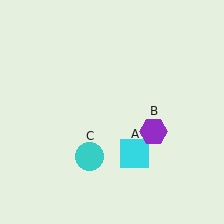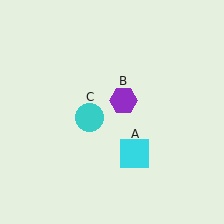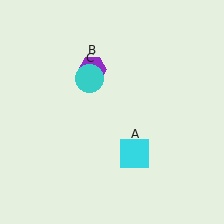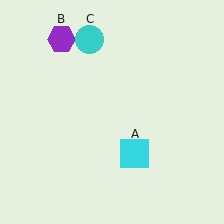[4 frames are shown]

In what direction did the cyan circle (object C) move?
The cyan circle (object C) moved up.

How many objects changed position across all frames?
2 objects changed position: purple hexagon (object B), cyan circle (object C).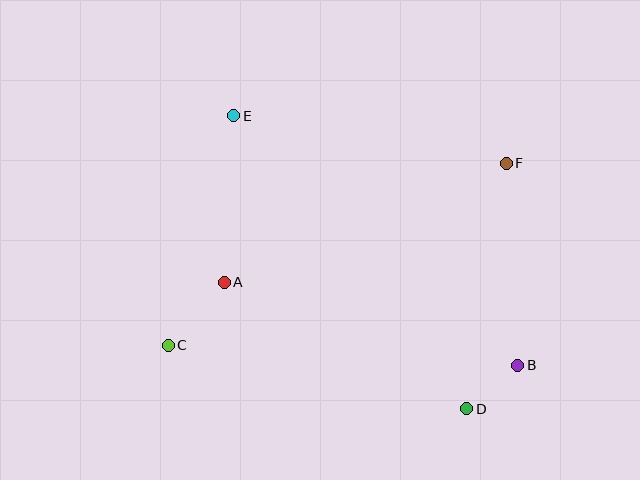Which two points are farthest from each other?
Points C and F are farthest from each other.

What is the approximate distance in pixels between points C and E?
The distance between C and E is approximately 239 pixels.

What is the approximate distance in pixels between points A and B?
The distance between A and B is approximately 305 pixels.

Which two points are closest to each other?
Points B and D are closest to each other.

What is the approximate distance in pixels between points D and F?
The distance between D and F is approximately 249 pixels.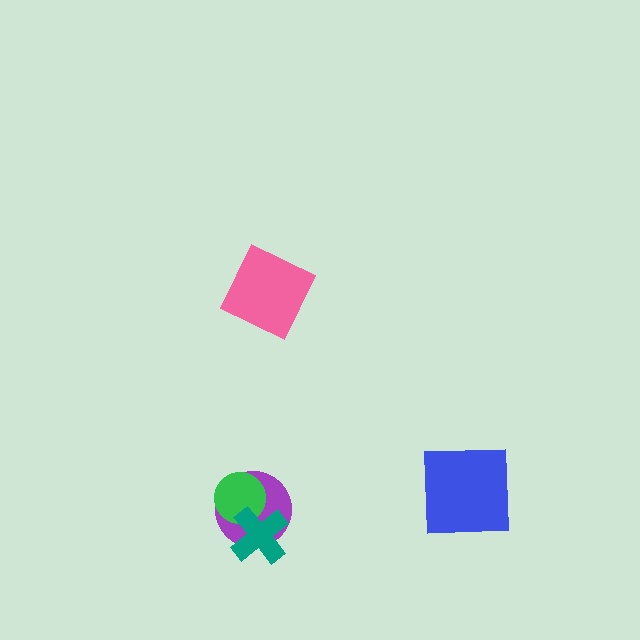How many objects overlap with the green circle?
2 objects overlap with the green circle.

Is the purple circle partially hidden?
Yes, it is partially covered by another shape.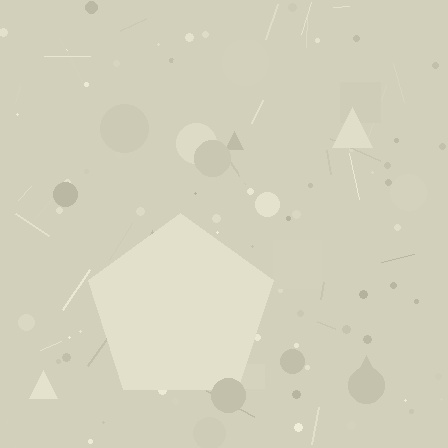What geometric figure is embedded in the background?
A pentagon is embedded in the background.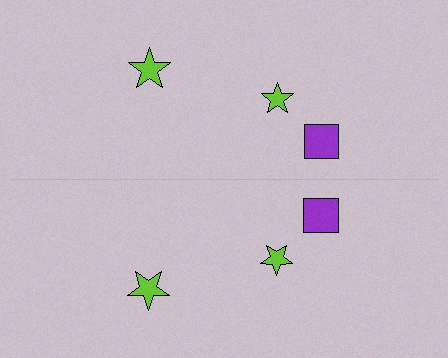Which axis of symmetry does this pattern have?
The pattern has a horizontal axis of symmetry running through the center of the image.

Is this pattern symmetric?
Yes, this pattern has bilateral (reflection) symmetry.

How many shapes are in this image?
There are 6 shapes in this image.